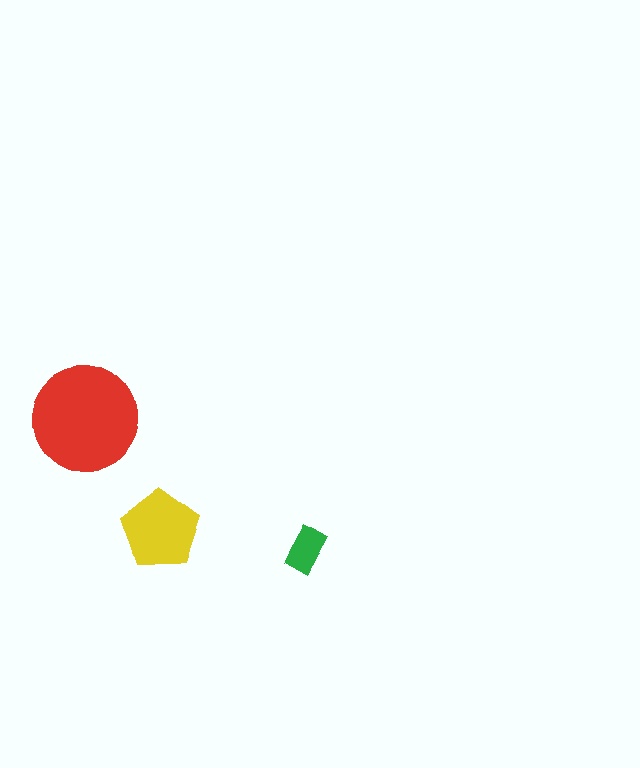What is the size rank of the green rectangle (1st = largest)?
3rd.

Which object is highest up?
The red circle is topmost.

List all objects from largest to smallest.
The red circle, the yellow pentagon, the green rectangle.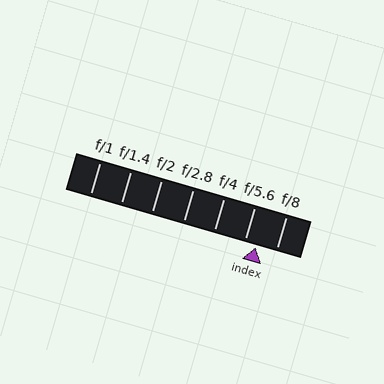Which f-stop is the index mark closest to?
The index mark is closest to f/5.6.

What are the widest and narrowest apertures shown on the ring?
The widest aperture shown is f/1 and the narrowest is f/8.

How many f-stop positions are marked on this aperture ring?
There are 7 f-stop positions marked.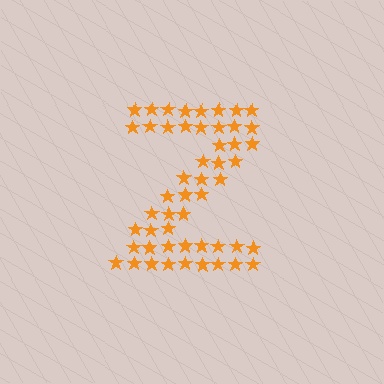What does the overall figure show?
The overall figure shows the letter Z.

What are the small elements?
The small elements are stars.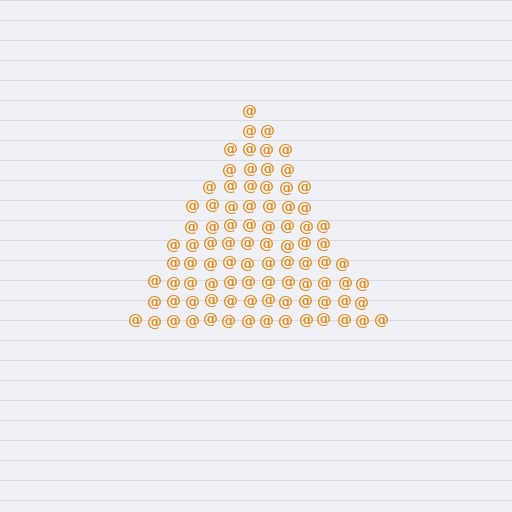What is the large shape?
The large shape is a triangle.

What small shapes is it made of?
It is made of small at signs.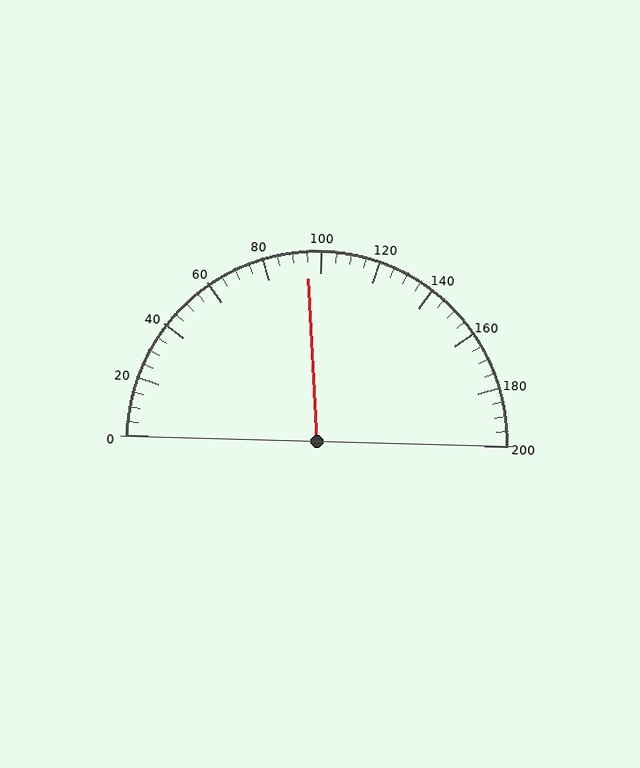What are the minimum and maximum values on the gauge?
The gauge ranges from 0 to 200.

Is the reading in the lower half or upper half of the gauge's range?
The reading is in the lower half of the range (0 to 200).